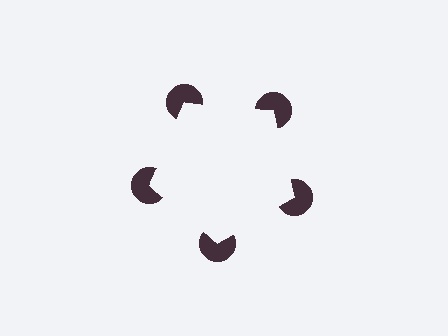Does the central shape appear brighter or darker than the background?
It typically appears slightly brighter than the background, even though no actual brightness change is drawn.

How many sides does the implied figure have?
5 sides.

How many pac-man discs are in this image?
There are 5 — one at each vertex of the illusory pentagon.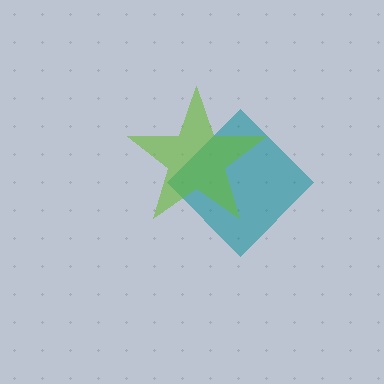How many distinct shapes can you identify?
There are 2 distinct shapes: a teal diamond, a lime star.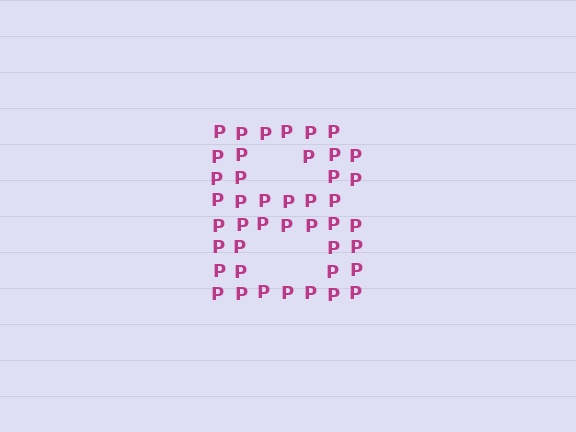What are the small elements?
The small elements are letter P's.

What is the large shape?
The large shape is the letter B.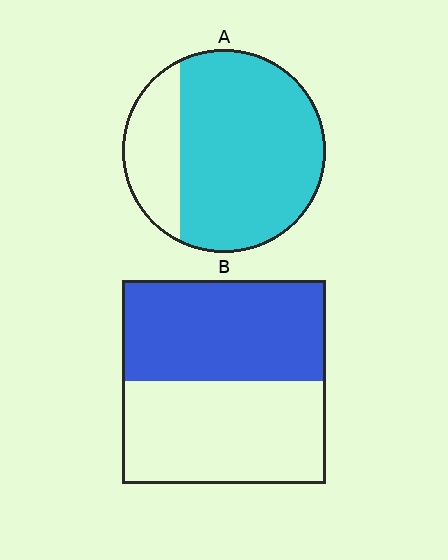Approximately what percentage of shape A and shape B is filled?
A is approximately 75% and B is approximately 50%.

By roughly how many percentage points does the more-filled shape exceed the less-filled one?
By roughly 25 percentage points (A over B).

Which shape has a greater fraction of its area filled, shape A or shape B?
Shape A.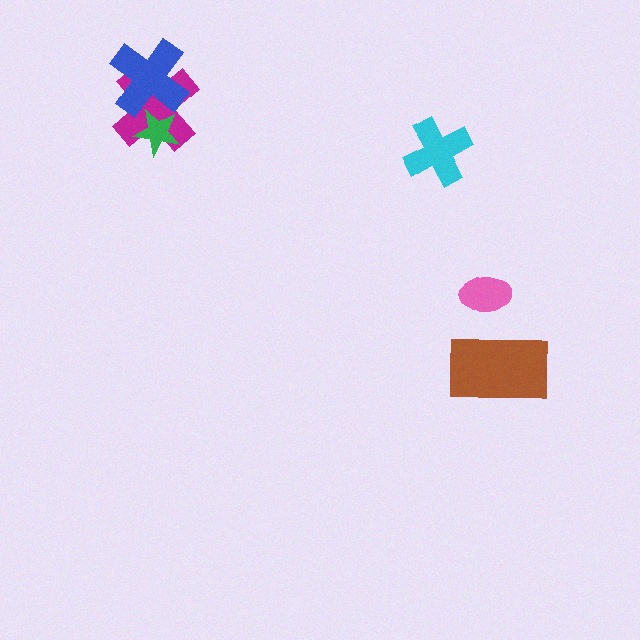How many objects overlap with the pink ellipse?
0 objects overlap with the pink ellipse.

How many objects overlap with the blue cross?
2 objects overlap with the blue cross.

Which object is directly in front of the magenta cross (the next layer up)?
The green star is directly in front of the magenta cross.